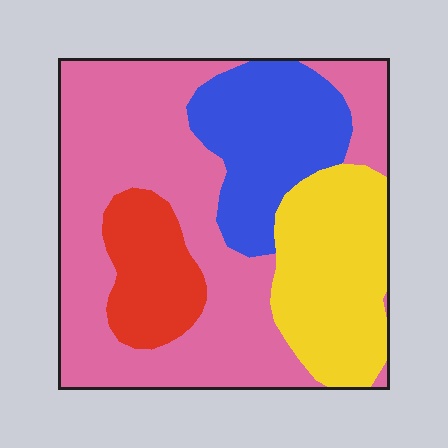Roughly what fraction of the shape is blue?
Blue takes up between a sixth and a third of the shape.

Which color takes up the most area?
Pink, at roughly 50%.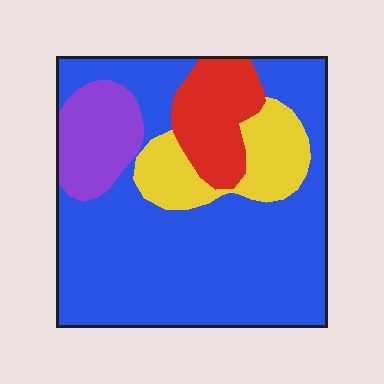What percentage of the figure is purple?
Purple covers 11% of the figure.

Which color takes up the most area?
Blue, at roughly 65%.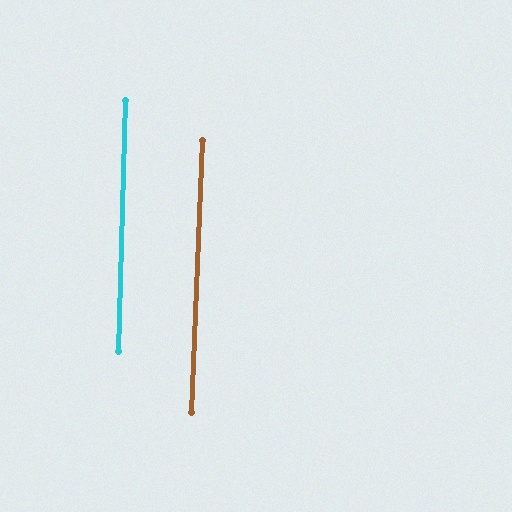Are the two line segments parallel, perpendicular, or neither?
Parallel — their directions differ by only 0.8°.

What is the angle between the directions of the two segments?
Approximately 1 degree.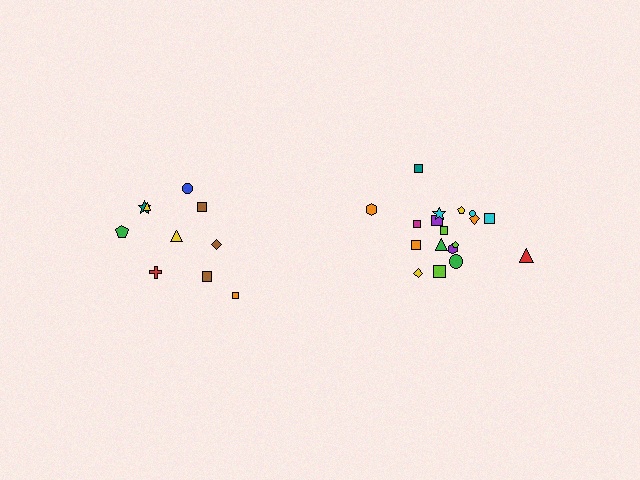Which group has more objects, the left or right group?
The right group.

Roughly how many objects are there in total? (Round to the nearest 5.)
Roughly 30 objects in total.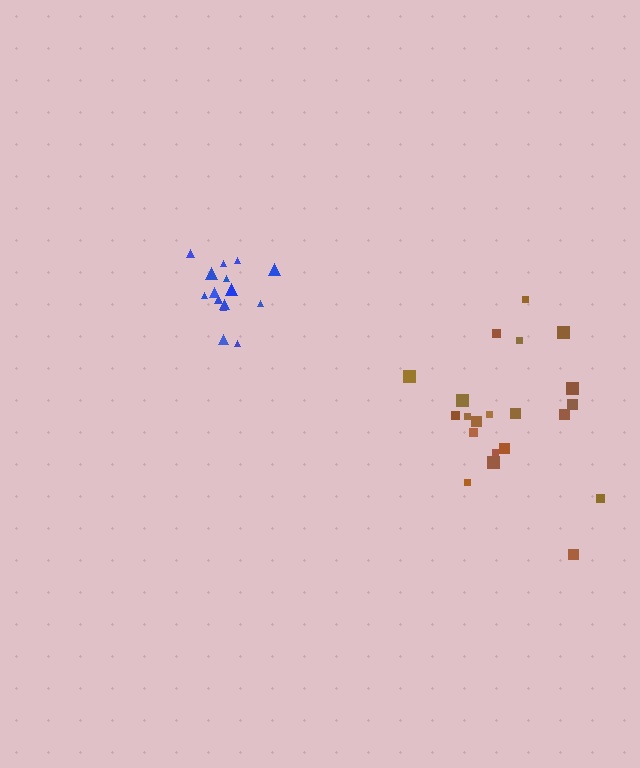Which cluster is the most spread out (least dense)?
Brown.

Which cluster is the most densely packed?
Blue.